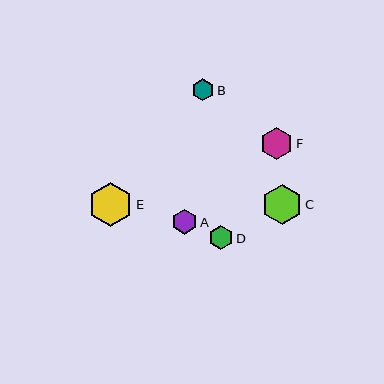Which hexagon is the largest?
Hexagon E is the largest with a size of approximately 44 pixels.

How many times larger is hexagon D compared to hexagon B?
Hexagon D is approximately 1.1 times the size of hexagon B.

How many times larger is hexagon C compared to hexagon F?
Hexagon C is approximately 1.3 times the size of hexagon F.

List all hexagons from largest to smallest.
From largest to smallest: E, C, F, A, D, B.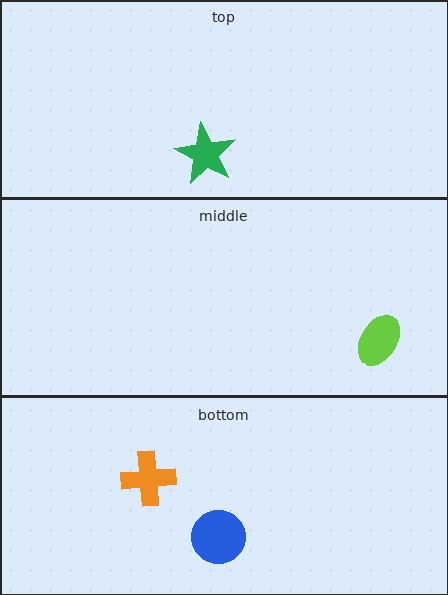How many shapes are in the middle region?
1.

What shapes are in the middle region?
The lime ellipse.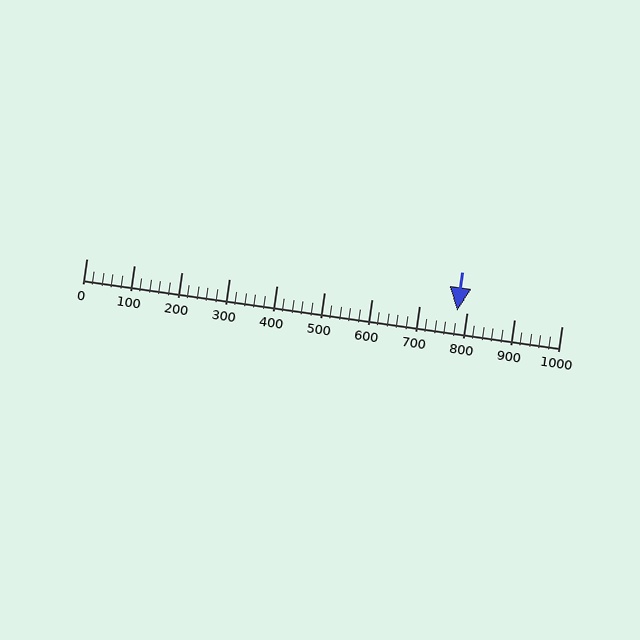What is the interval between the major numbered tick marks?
The major tick marks are spaced 100 units apart.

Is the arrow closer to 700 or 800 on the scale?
The arrow is closer to 800.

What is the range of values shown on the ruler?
The ruler shows values from 0 to 1000.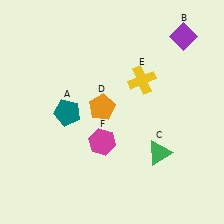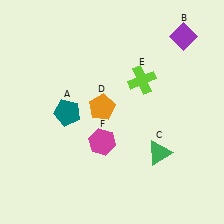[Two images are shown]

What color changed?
The cross (E) changed from yellow in Image 1 to lime in Image 2.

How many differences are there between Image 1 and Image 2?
There is 1 difference between the two images.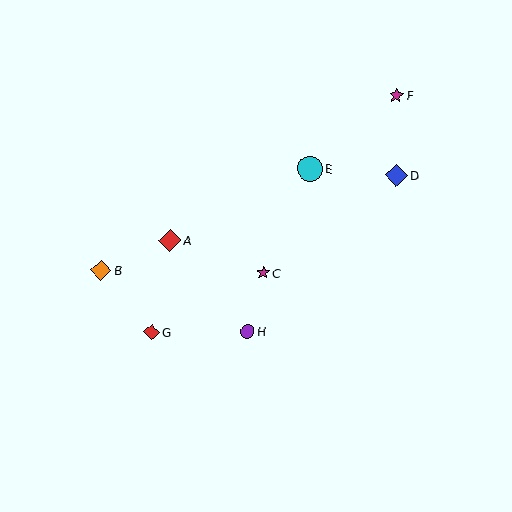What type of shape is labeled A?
Shape A is a red diamond.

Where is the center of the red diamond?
The center of the red diamond is at (170, 240).